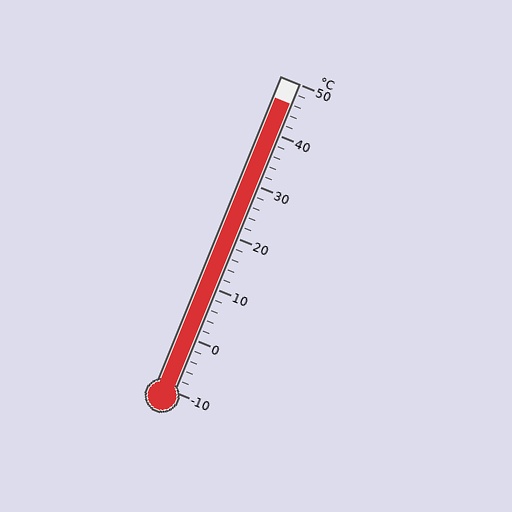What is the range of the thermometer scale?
The thermometer scale ranges from -10°C to 50°C.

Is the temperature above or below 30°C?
The temperature is above 30°C.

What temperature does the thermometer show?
The thermometer shows approximately 46°C.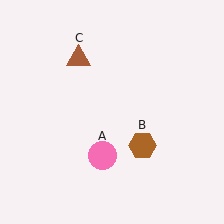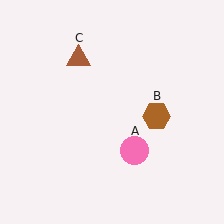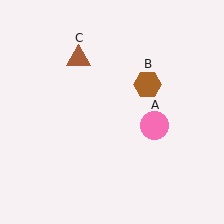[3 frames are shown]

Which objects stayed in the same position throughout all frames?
Brown triangle (object C) remained stationary.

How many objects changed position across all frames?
2 objects changed position: pink circle (object A), brown hexagon (object B).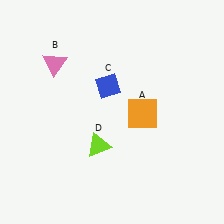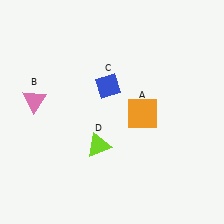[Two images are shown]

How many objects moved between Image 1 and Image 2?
1 object moved between the two images.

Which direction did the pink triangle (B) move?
The pink triangle (B) moved down.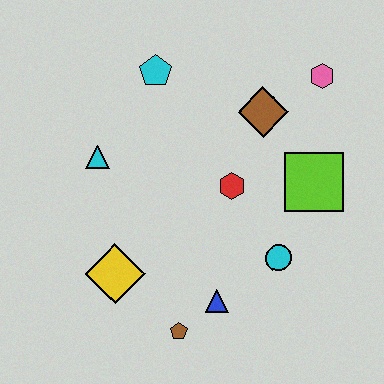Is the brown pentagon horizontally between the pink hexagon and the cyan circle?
No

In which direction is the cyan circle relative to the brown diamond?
The cyan circle is below the brown diamond.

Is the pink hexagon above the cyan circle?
Yes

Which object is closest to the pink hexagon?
The brown diamond is closest to the pink hexagon.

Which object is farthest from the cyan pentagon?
The brown pentagon is farthest from the cyan pentagon.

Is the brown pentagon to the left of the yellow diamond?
No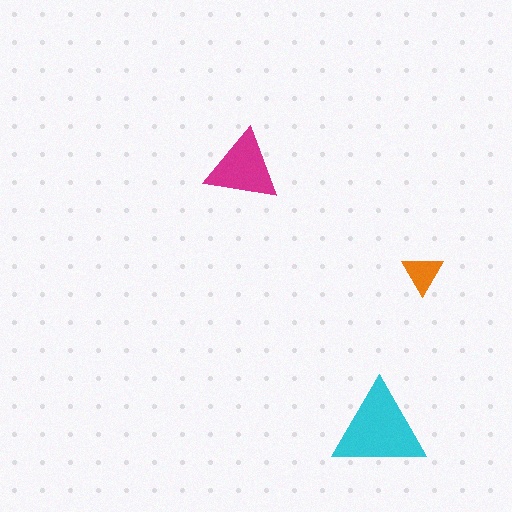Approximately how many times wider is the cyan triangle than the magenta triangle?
About 1.5 times wider.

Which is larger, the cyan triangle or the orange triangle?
The cyan one.